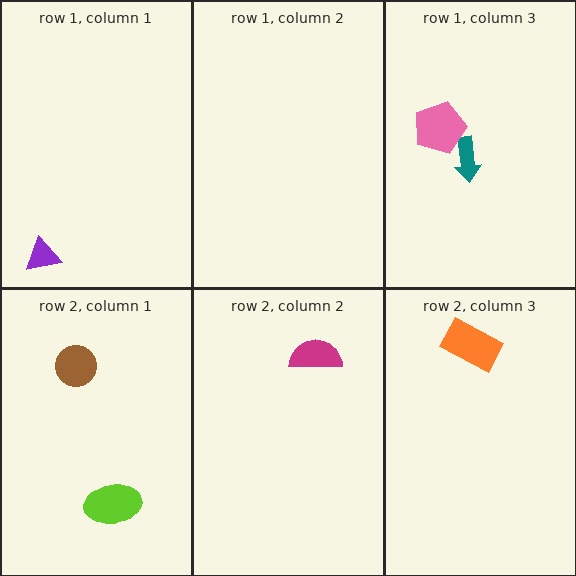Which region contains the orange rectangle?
The row 2, column 3 region.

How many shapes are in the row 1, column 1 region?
1.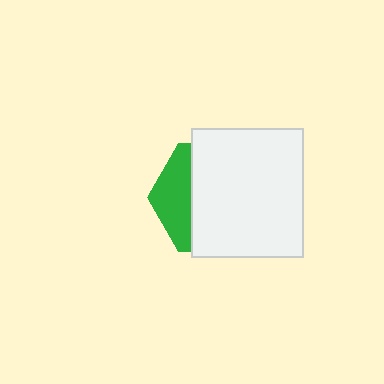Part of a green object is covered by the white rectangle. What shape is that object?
It is a hexagon.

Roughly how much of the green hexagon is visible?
A small part of it is visible (roughly 31%).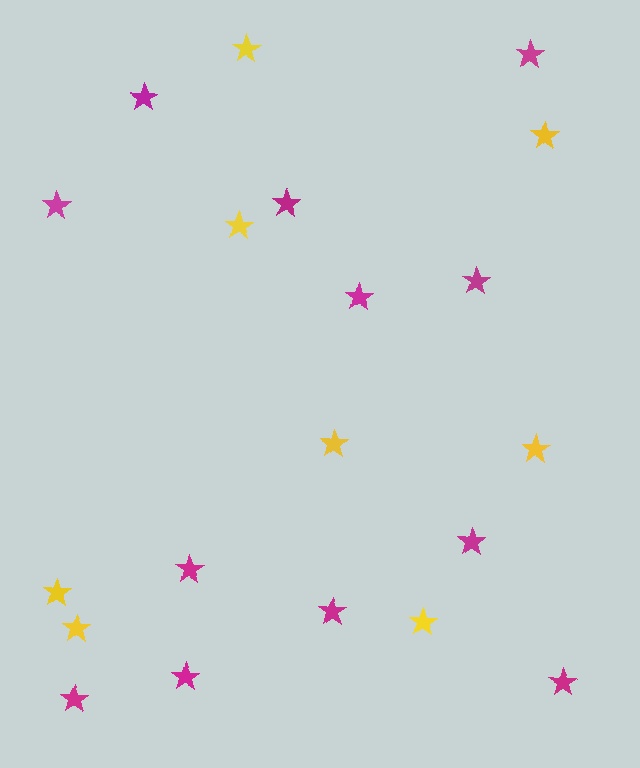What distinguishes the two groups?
There are 2 groups: one group of magenta stars (12) and one group of yellow stars (8).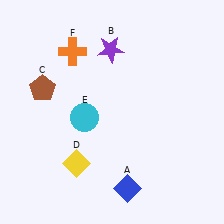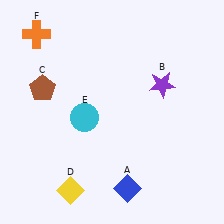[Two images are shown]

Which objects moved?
The objects that moved are: the purple star (B), the yellow diamond (D), the orange cross (F).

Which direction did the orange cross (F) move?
The orange cross (F) moved left.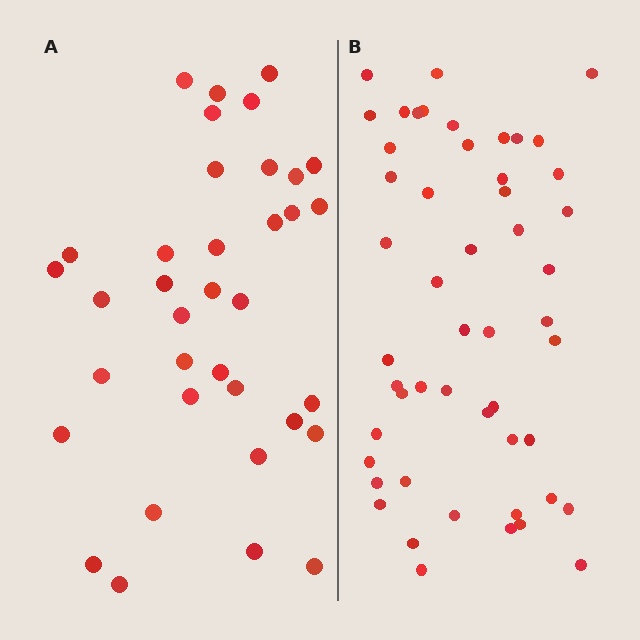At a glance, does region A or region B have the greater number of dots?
Region B (the right region) has more dots.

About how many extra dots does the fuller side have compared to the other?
Region B has approximately 15 more dots than region A.